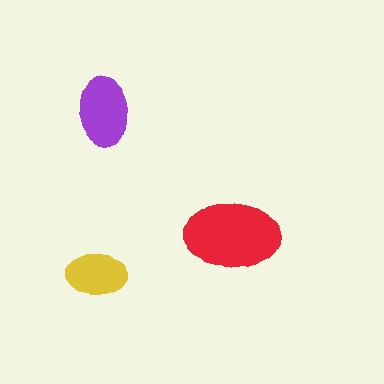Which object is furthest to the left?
The purple ellipse is leftmost.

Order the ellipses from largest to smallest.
the red one, the purple one, the yellow one.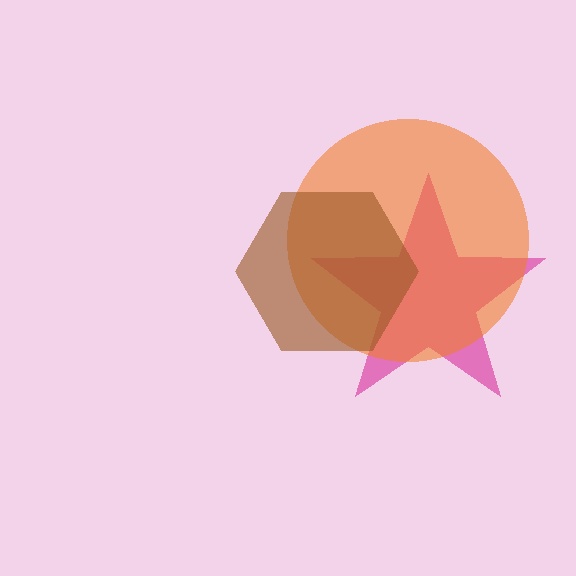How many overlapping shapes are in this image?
There are 3 overlapping shapes in the image.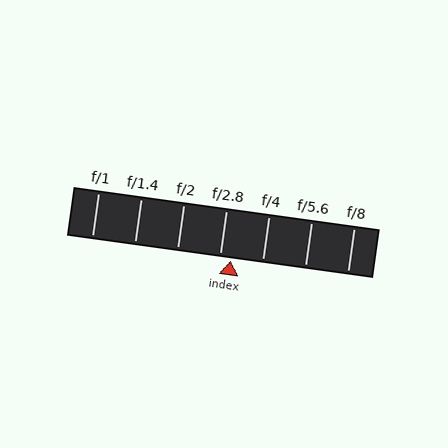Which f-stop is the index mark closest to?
The index mark is closest to f/2.8.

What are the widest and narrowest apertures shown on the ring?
The widest aperture shown is f/1 and the narrowest is f/8.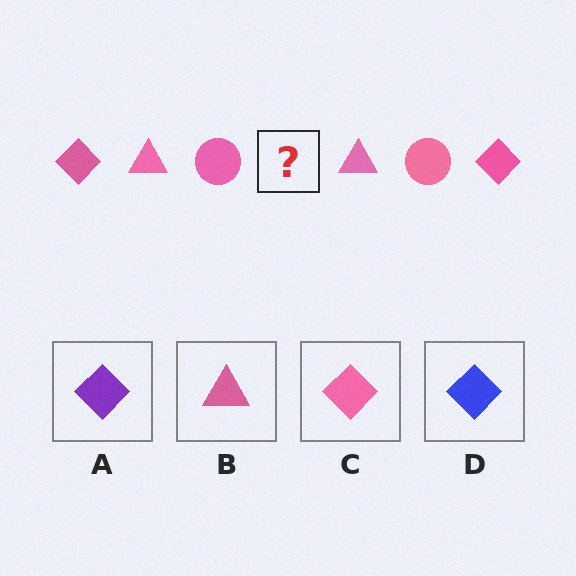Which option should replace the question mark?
Option C.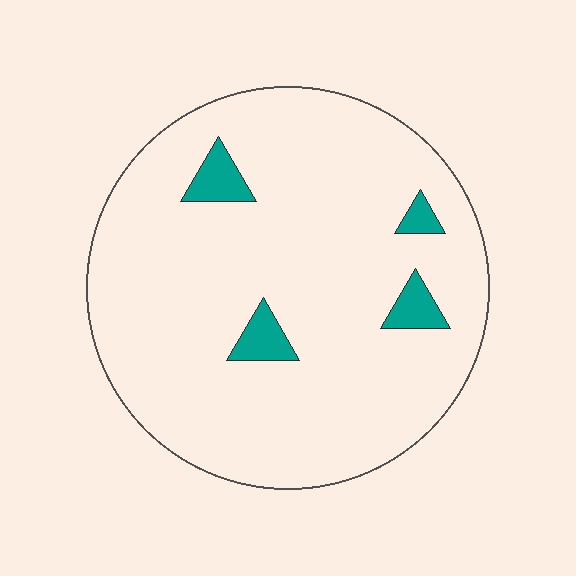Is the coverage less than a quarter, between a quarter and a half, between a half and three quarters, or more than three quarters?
Less than a quarter.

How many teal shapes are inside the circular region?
4.